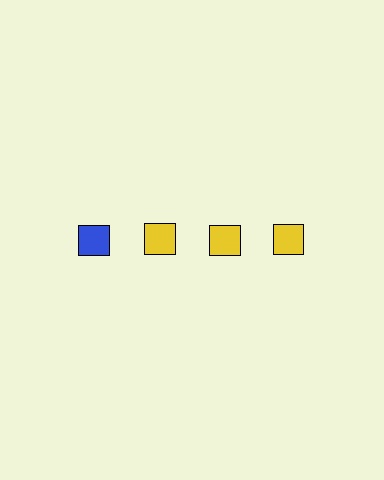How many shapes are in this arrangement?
There are 4 shapes arranged in a grid pattern.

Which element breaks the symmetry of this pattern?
The blue square in the top row, leftmost column breaks the symmetry. All other shapes are yellow squares.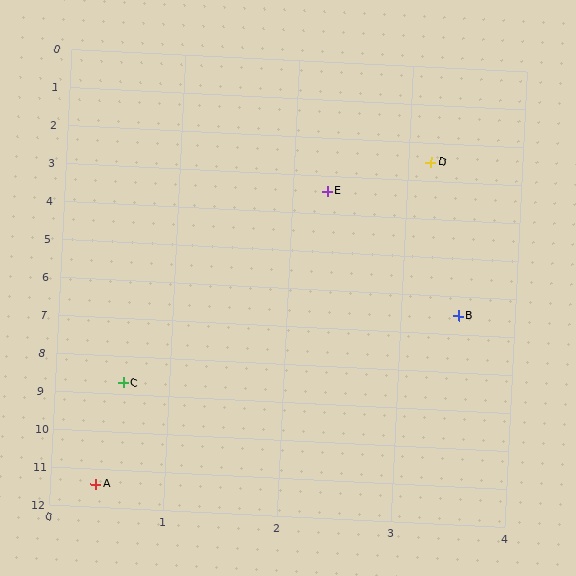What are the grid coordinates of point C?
Point C is at approximately (0.6, 8.7).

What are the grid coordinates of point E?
Point E is at approximately (2.3, 3.4).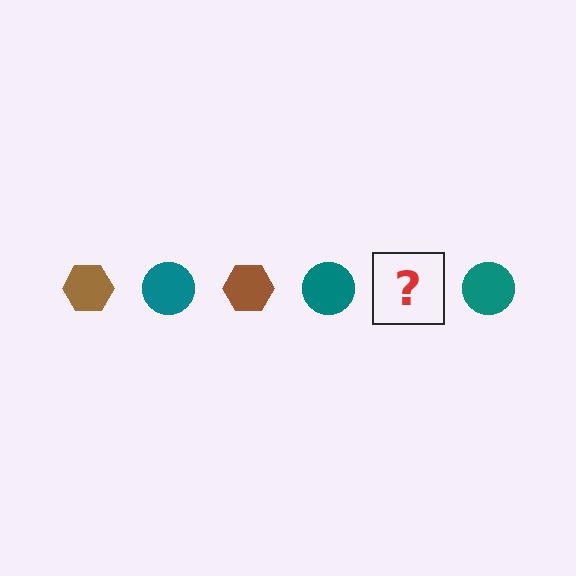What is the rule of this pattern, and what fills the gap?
The rule is that the pattern alternates between brown hexagon and teal circle. The gap should be filled with a brown hexagon.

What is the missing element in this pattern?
The missing element is a brown hexagon.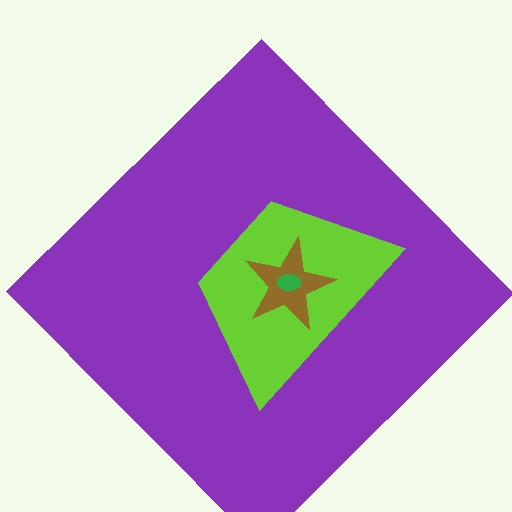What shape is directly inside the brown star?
The green ellipse.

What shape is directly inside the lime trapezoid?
The brown star.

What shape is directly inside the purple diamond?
The lime trapezoid.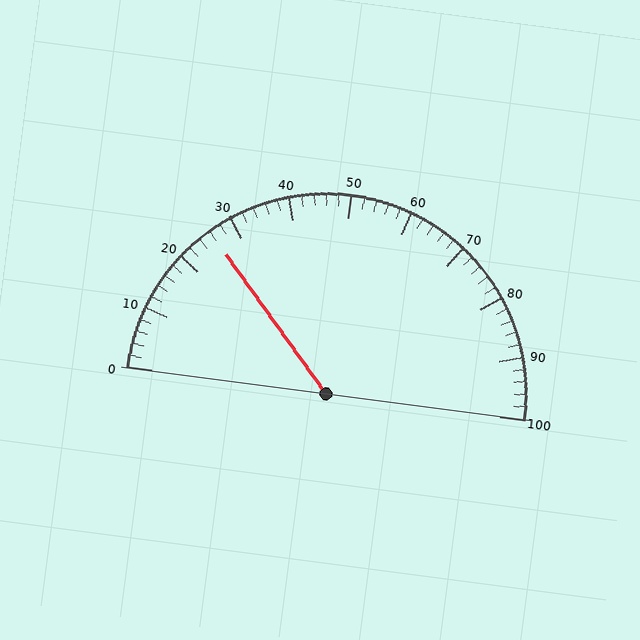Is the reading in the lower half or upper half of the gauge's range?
The reading is in the lower half of the range (0 to 100).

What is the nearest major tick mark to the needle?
The nearest major tick mark is 30.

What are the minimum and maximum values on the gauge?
The gauge ranges from 0 to 100.